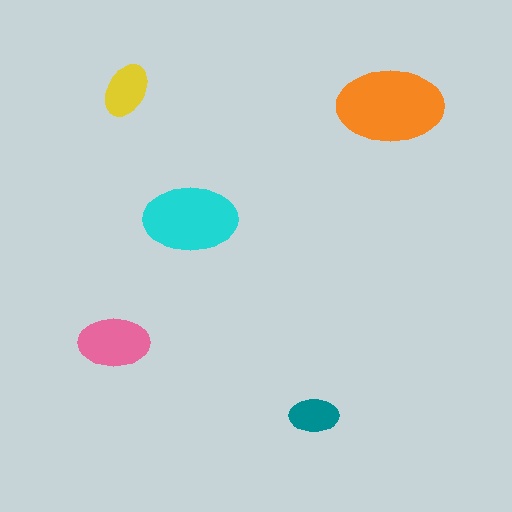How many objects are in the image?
There are 5 objects in the image.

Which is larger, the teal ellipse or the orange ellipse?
The orange one.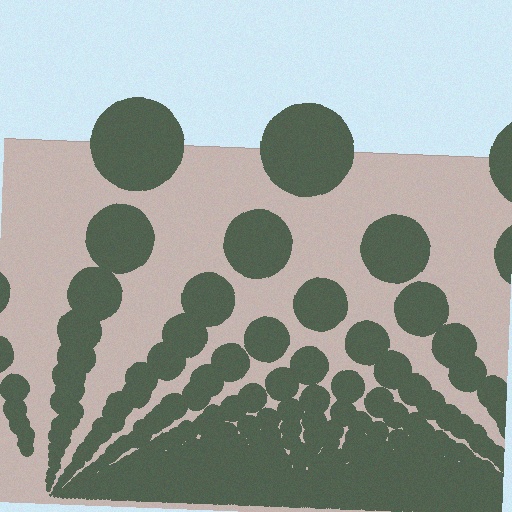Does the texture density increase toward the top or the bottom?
Density increases toward the bottom.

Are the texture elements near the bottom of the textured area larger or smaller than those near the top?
Smaller. The gradient is inverted — elements near the bottom are smaller and denser.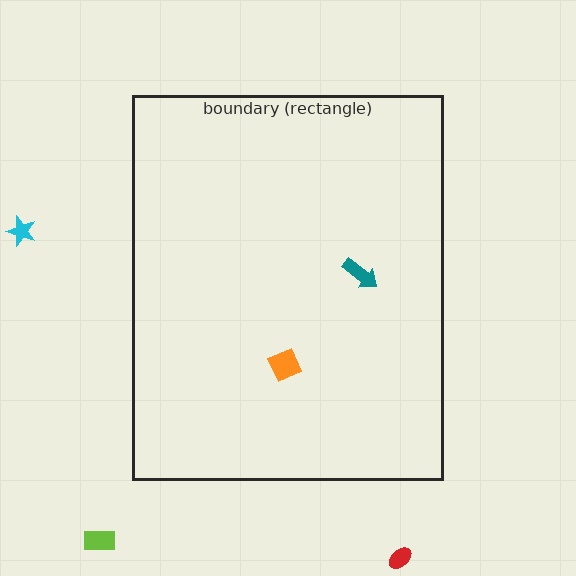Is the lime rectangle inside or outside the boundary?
Outside.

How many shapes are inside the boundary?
2 inside, 3 outside.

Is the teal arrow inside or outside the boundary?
Inside.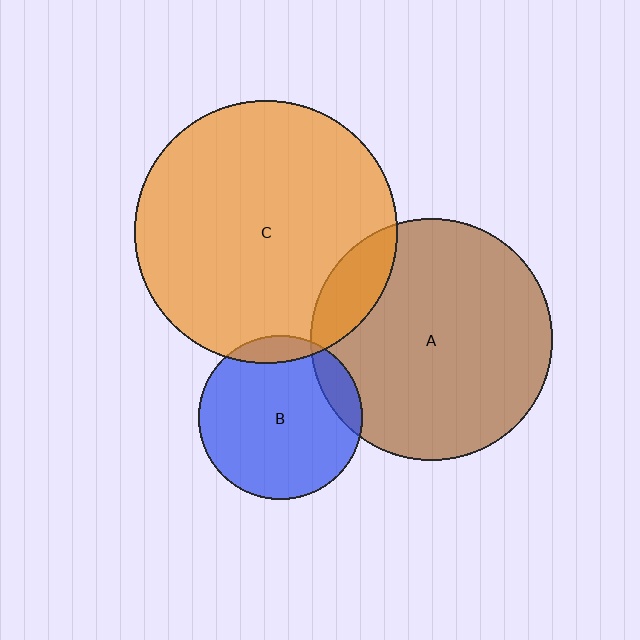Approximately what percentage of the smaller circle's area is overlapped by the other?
Approximately 15%.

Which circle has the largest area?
Circle C (orange).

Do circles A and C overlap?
Yes.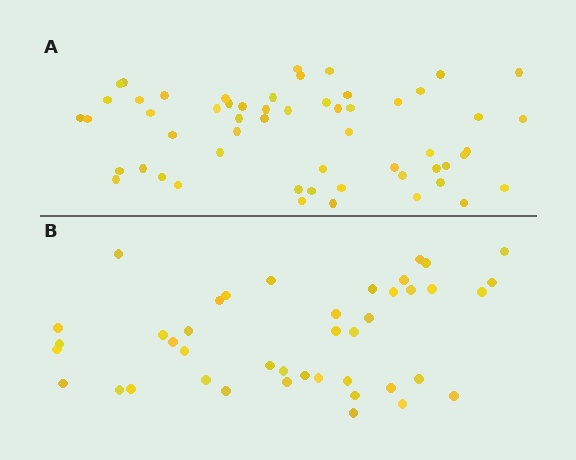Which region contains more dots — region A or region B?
Region A (the top region) has more dots.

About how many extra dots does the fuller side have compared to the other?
Region A has approximately 15 more dots than region B.